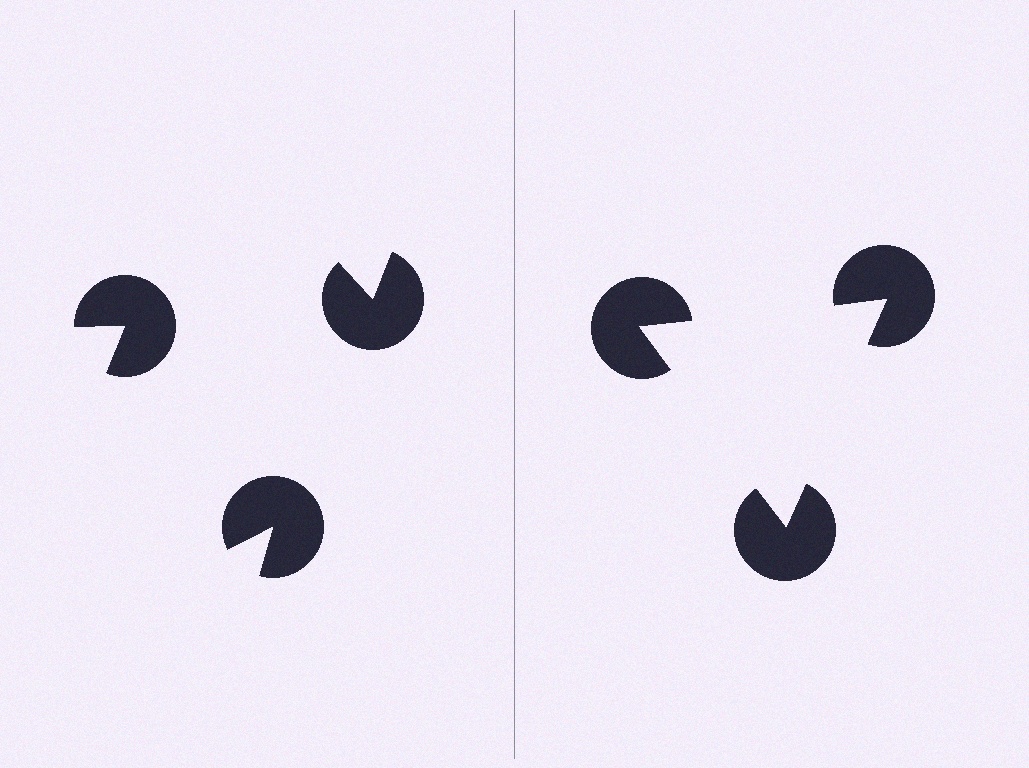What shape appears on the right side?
An illusory triangle.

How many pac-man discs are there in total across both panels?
6 — 3 on each side.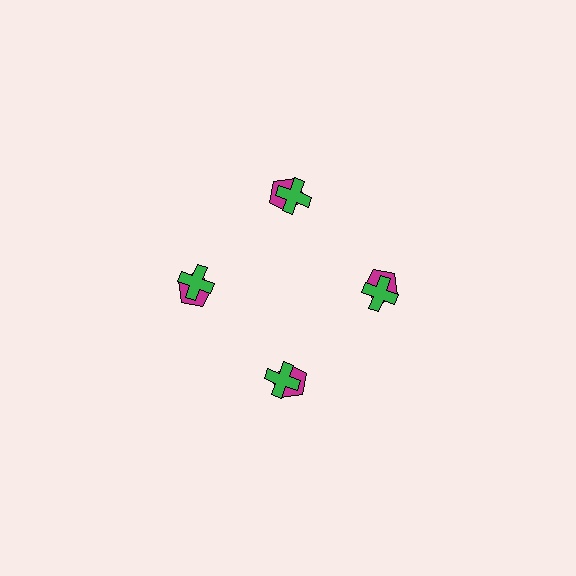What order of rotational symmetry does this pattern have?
This pattern has 4-fold rotational symmetry.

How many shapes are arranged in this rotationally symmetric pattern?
There are 8 shapes, arranged in 4 groups of 2.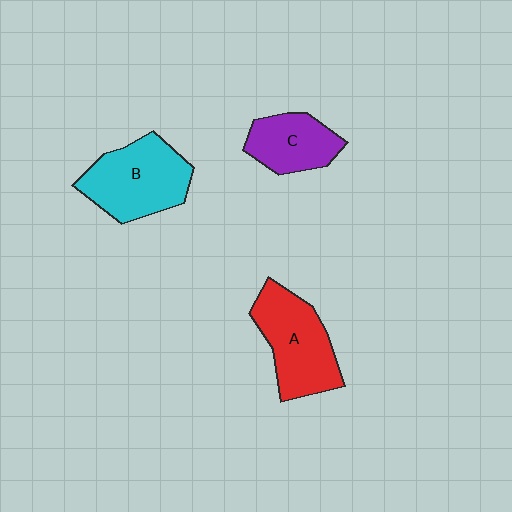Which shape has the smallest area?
Shape C (purple).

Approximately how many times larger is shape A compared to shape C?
Approximately 1.4 times.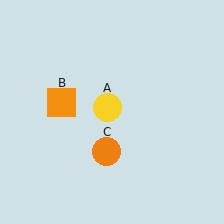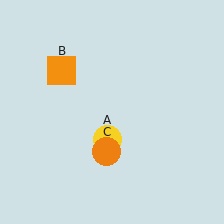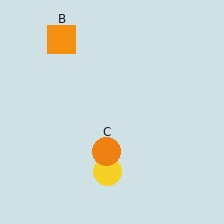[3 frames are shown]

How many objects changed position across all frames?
2 objects changed position: yellow circle (object A), orange square (object B).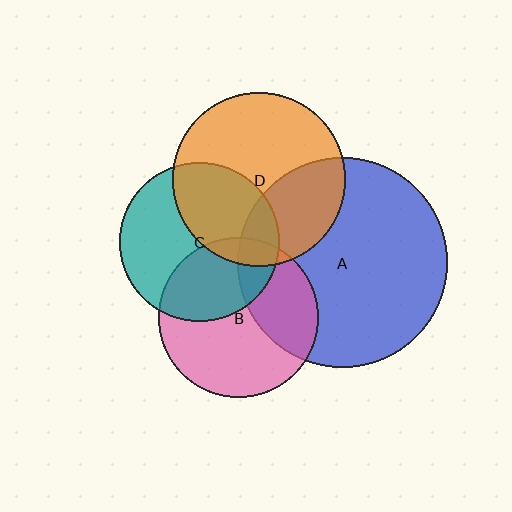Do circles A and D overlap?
Yes.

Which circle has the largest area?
Circle A (blue).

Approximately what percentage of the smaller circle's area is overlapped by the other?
Approximately 35%.